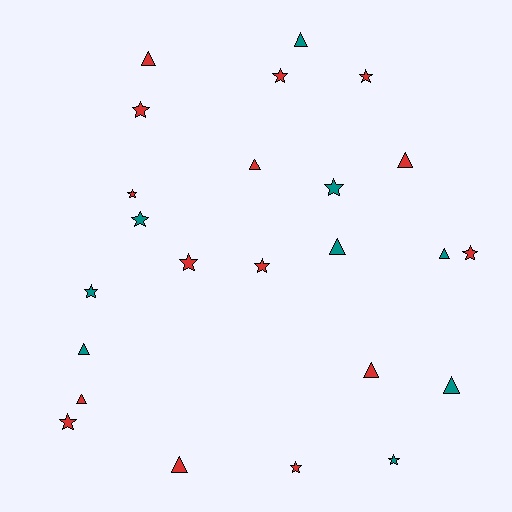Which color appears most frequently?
Red, with 15 objects.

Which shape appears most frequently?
Star, with 13 objects.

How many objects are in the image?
There are 24 objects.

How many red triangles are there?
There are 6 red triangles.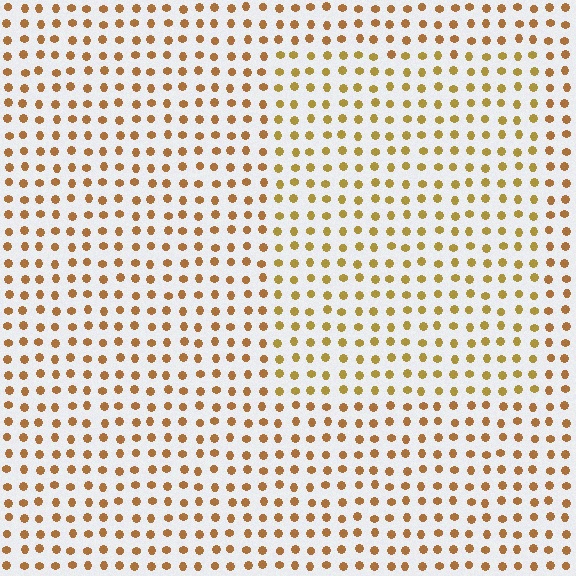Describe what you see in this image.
The image is filled with small brown elements in a uniform arrangement. A rectangle-shaped region is visible where the elements are tinted to a slightly different hue, forming a subtle color boundary.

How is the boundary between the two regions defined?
The boundary is defined purely by a slight shift in hue (about 19 degrees). Spacing, size, and orientation are identical on both sides.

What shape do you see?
I see a rectangle.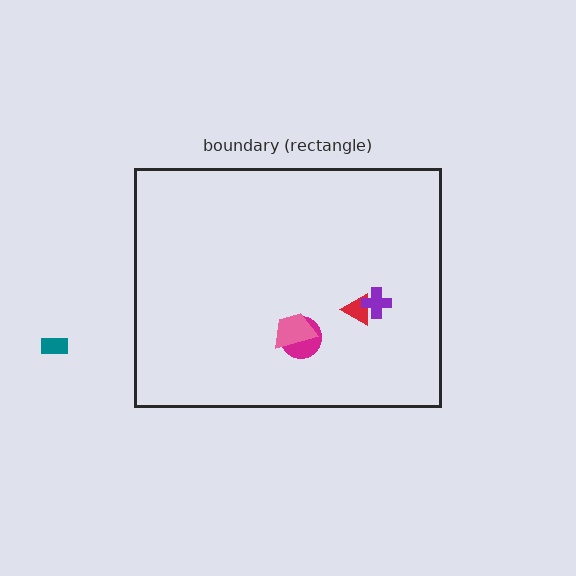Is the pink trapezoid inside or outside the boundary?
Inside.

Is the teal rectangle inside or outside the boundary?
Outside.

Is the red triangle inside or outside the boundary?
Inside.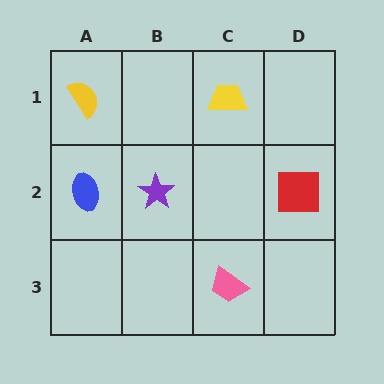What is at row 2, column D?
A red square.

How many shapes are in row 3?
1 shape.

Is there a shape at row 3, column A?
No, that cell is empty.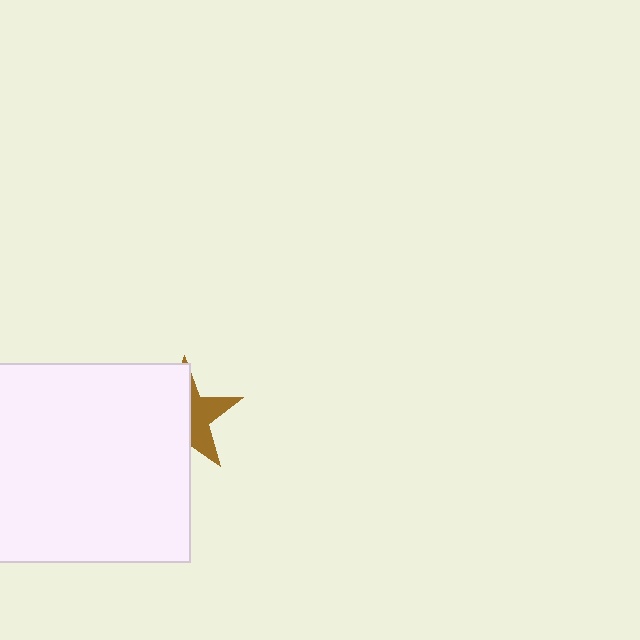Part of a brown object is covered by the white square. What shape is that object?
It is a star.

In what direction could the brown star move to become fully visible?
The brown star could move right. That would shift it out from behind the white square entirely.